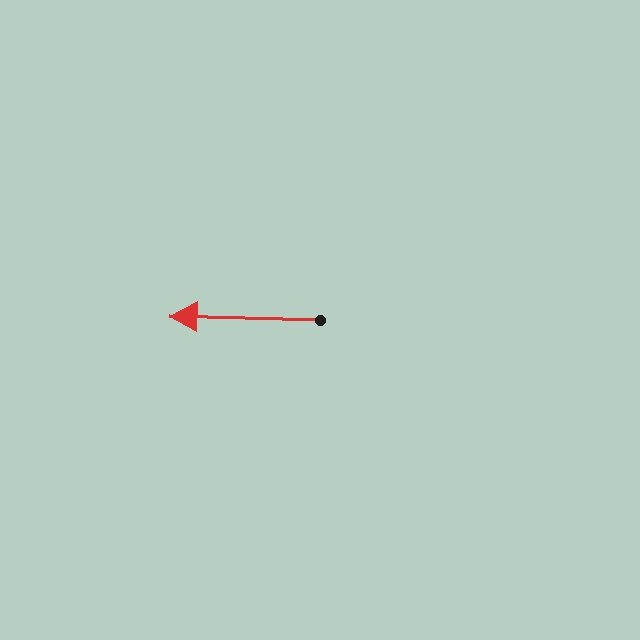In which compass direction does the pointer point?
West.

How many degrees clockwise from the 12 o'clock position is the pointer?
Approximately 271 degrees.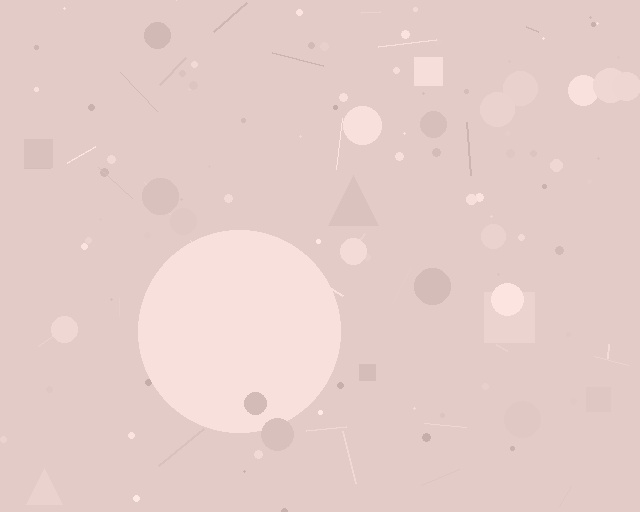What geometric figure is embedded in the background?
A circle is embedded in the background.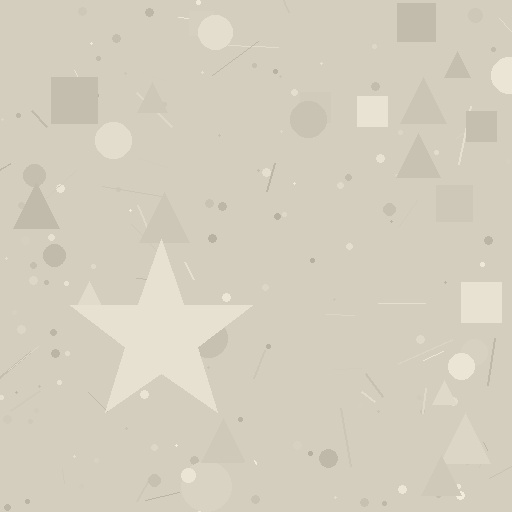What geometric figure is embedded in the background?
A star is embedded in the background.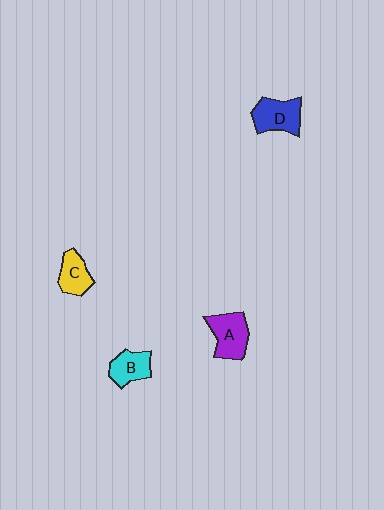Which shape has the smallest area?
Shape C (yellow).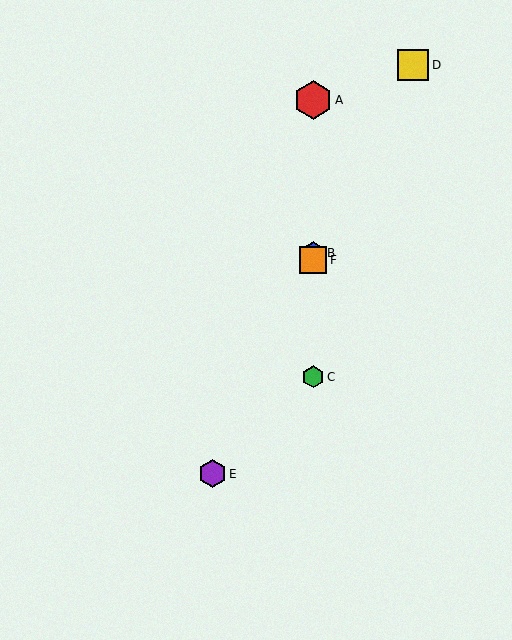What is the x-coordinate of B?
Object B is at x≈313.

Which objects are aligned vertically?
Objects A, B, C, F are aligned vertically.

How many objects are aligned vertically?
4 objects (A, B, C, F) are aligned vertically.